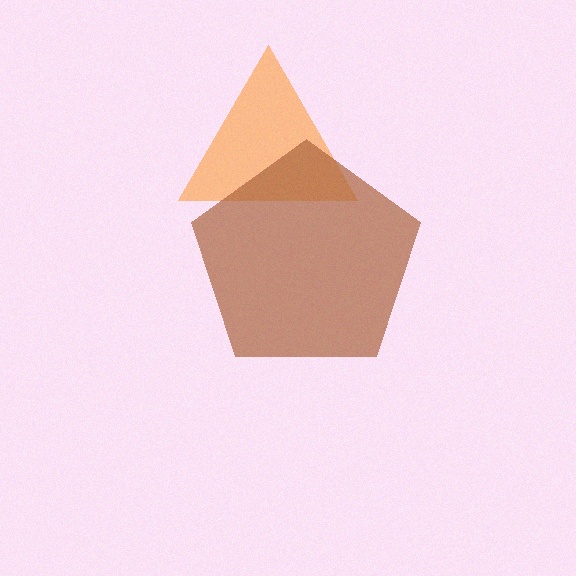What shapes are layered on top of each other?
The layered shapes are: an orange triangle, a brown pentagon.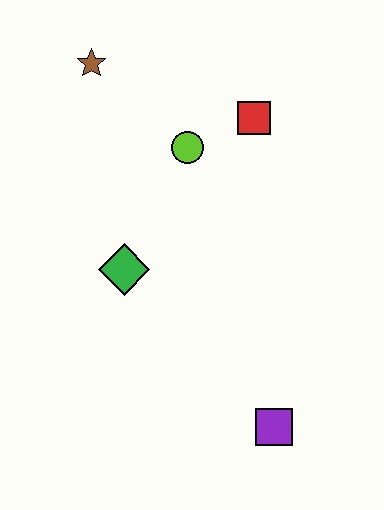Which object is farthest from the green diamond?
The purple square is farthest from the green diamond.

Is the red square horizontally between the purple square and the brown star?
Yes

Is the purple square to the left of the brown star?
No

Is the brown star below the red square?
No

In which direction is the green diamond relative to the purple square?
The green diamond is above the purple square.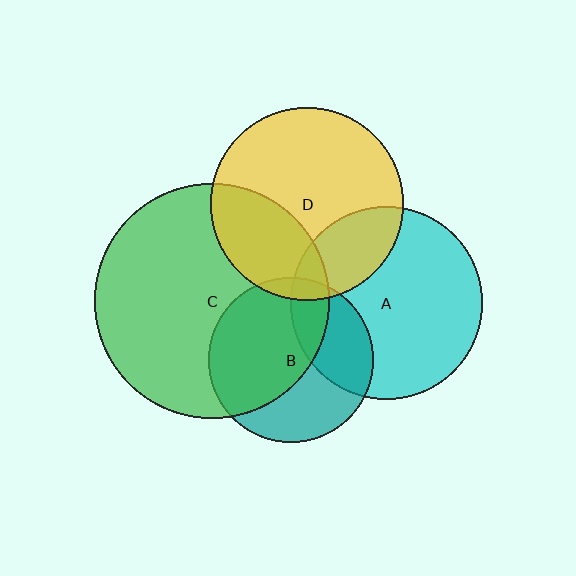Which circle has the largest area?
Circle C (green).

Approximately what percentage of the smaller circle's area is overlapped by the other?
Approximately 55%.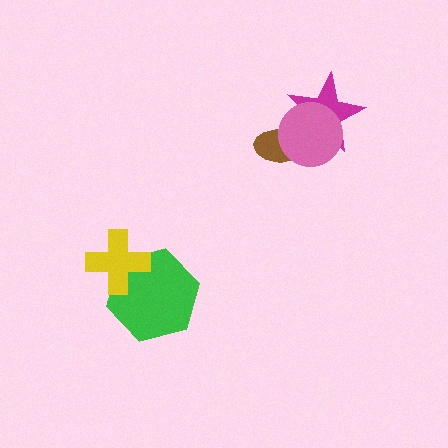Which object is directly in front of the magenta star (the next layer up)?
The brown ellipse is directly in front of the magenta star.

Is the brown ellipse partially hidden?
Yes, it is partially covered by another shape.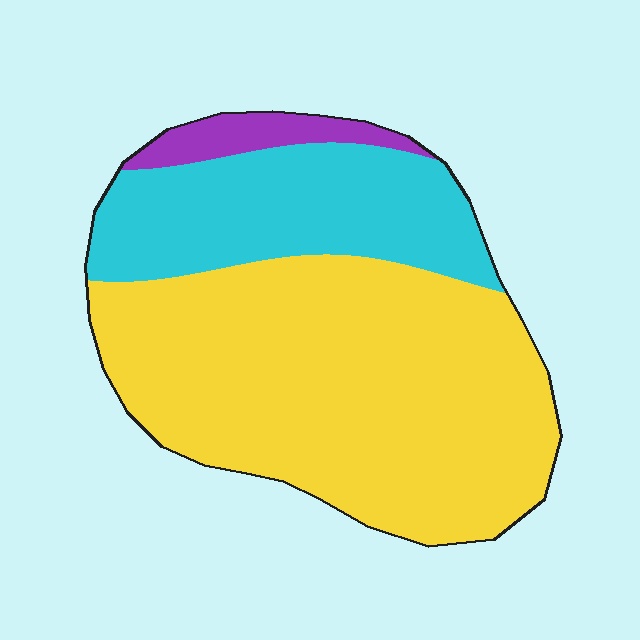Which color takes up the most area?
Yellow, at roughly 65%.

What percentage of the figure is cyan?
Cyan takes up between a quarter and a half of the figure.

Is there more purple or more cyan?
Cyan.